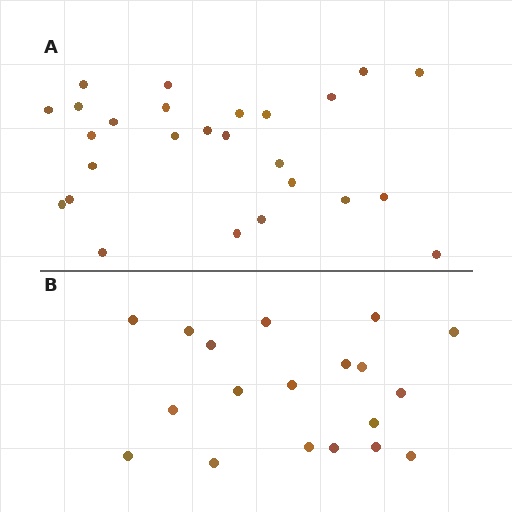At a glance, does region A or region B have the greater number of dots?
Region A (the top region) has more dots.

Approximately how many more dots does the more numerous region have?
Region A has roughly 8 or so more dots than region B.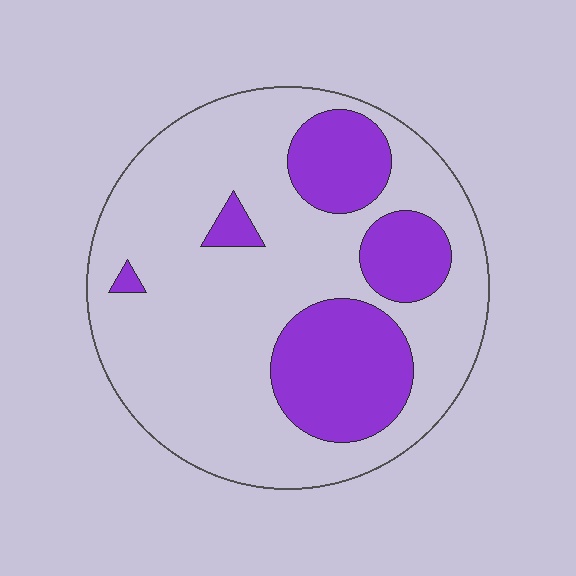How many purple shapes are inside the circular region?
5.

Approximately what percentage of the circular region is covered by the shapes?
Approximately 25%.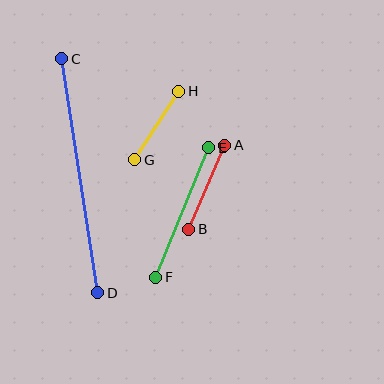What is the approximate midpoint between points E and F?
The midpoint is at approximately (182, 212) pixels.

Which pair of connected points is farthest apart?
Points C and D are farthest apart.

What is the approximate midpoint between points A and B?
The midpoint is at approximately (207, 187) pixels.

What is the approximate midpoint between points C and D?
The midpoint is at approximately (80, 176) pixels.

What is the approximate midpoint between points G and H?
The midpoint is at approximately (157, 125) pixels.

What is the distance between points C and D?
The distance is approximately 237 pixels.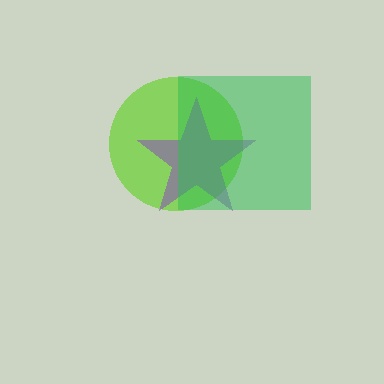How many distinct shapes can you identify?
There are 3 distinct shapes: a lime circle, a purple star, a green square.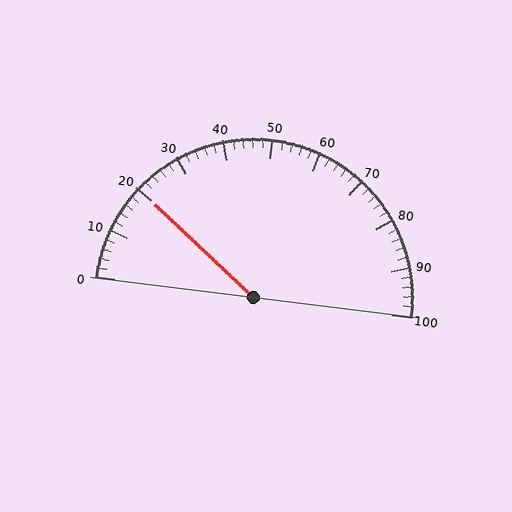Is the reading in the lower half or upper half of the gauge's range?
The reading is in the lower half of the range (0 to 100).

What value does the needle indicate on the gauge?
The needle indicates approximately 20.